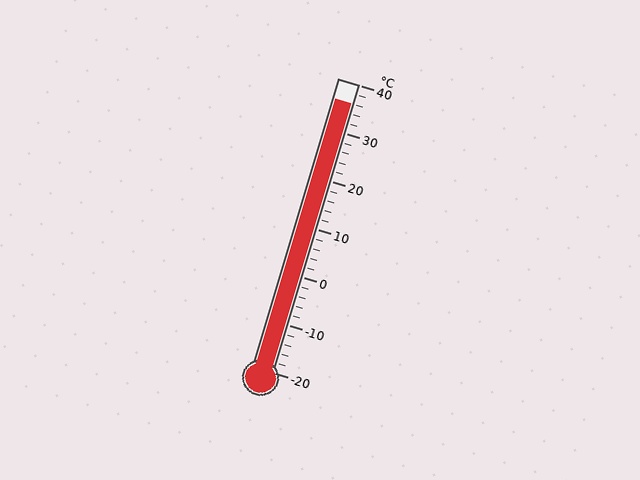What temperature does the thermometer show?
The thermometer shows approximately 36°C.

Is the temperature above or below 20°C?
The temperature is above 20°C.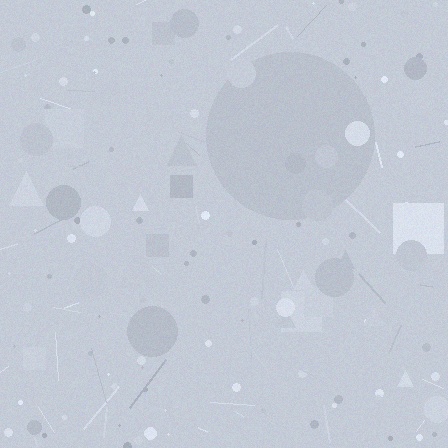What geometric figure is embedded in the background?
A circle is embedded in the background.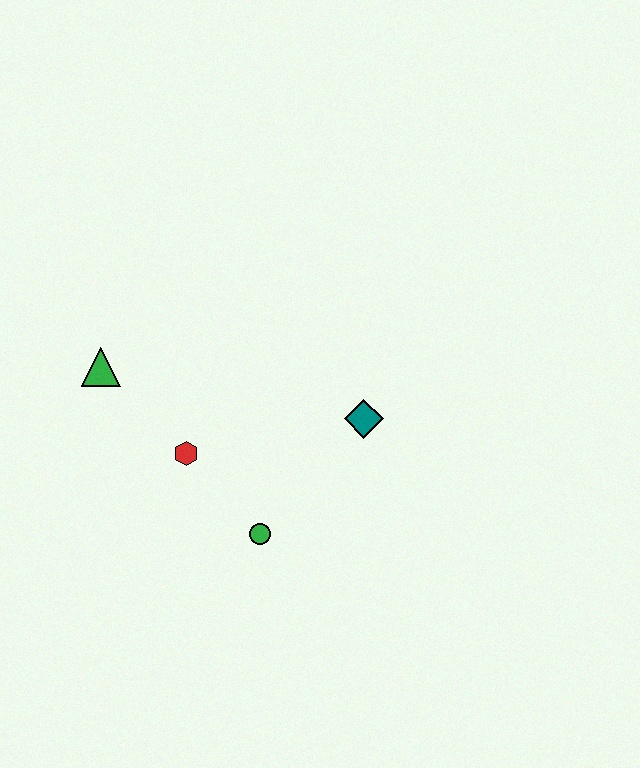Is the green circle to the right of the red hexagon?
Yes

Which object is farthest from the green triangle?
The teal diamond is farthest from the green triangle.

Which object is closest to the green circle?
The red hexagon is closest to the green circle.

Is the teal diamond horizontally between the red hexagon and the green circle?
No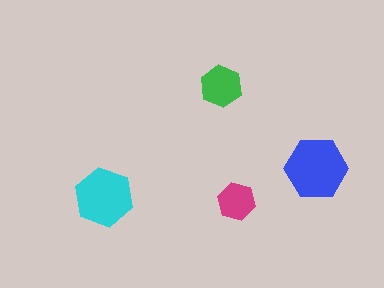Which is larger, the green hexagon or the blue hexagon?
The blue one.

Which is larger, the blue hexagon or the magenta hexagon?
The blue one.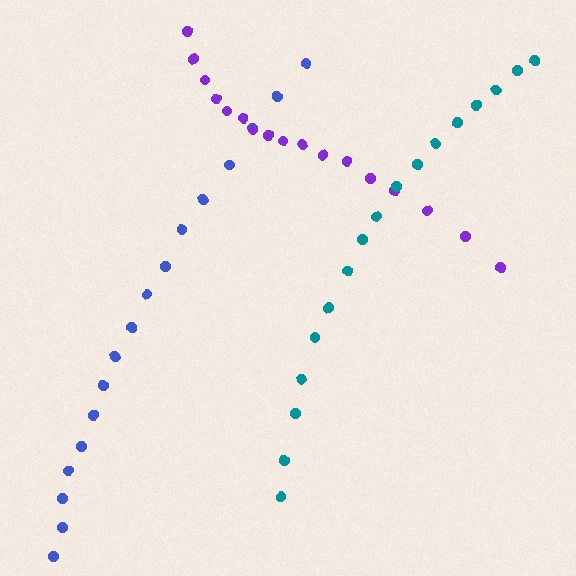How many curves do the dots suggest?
There are 3 distinct paths.